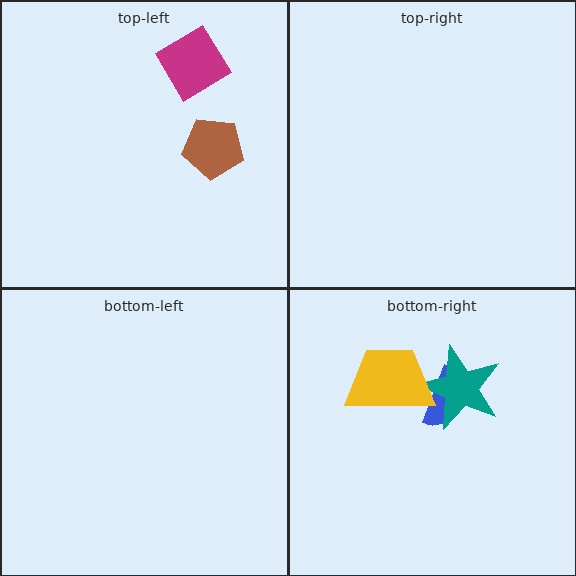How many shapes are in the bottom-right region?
3.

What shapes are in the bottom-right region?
The blue semicircle, the teal star, the yellow trapezoid.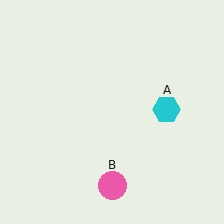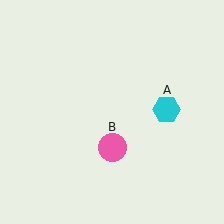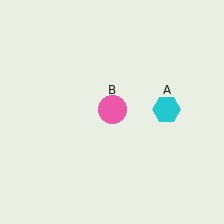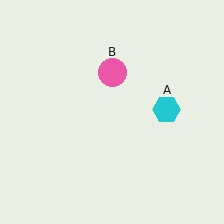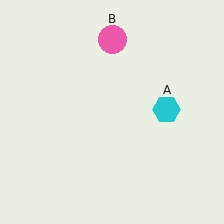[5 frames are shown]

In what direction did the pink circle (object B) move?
The pink circle (object B) moved up.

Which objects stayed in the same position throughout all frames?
Cyan hexagon (object A) remained stationary.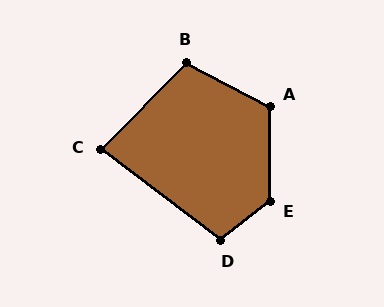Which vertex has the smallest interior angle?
C, at approximately 83 degrees.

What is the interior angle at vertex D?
Approximately 104 degrees (obtuse).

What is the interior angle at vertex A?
Approximately 118 degrees (obtuse).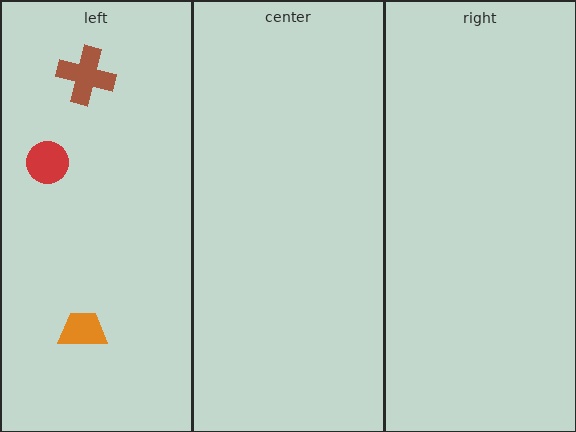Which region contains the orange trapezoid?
The left region.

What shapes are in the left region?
The red circle, the brown cross, the orange trapezoid.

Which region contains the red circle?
The left region.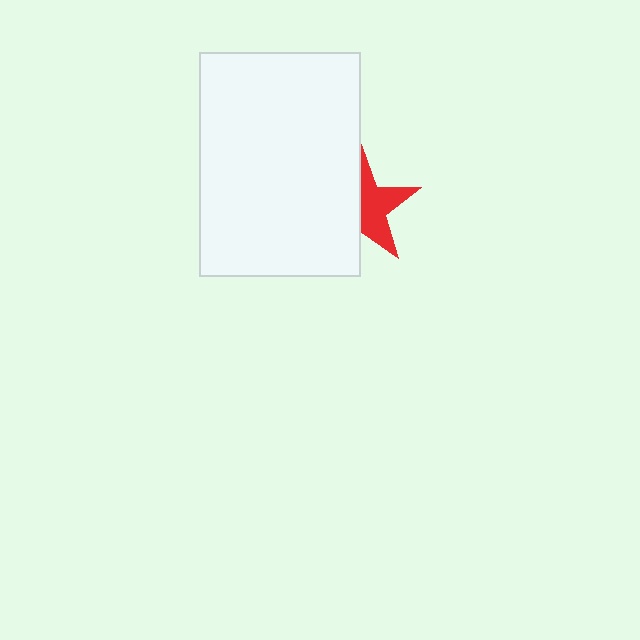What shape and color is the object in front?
The object in front is a white rectangle.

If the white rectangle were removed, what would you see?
You would see the complete red star.